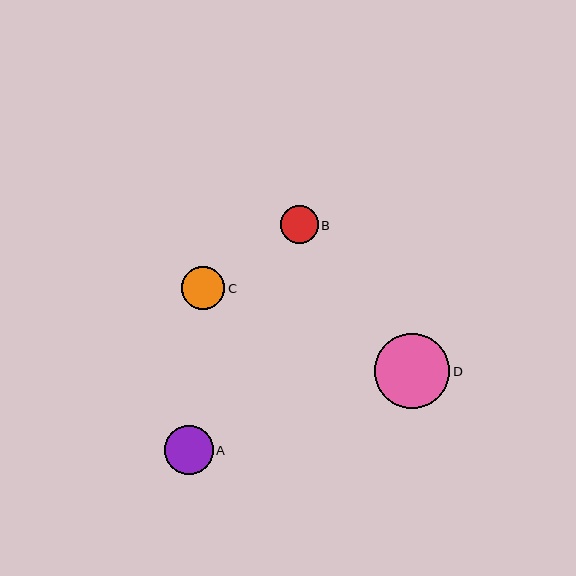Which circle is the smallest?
Circle B is the smallest with a size of approximately 38 pixels.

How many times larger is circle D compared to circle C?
Circle D is approximately 1.7 times the size of circle C.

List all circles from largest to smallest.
From largest to smallest: D, A, C, B.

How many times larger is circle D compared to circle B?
Circle D is approximately 2.0 times the size of circle B.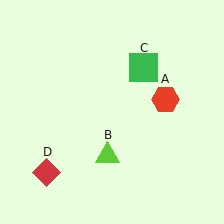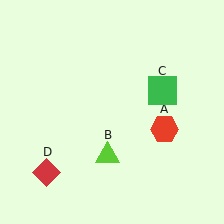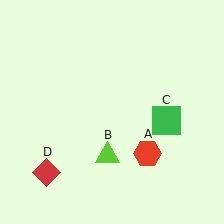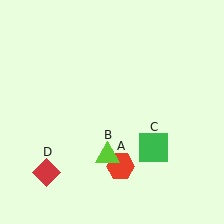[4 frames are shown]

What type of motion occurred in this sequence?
The red hexagon (object A), green square (object C) rotated clockwise around the center of the scene.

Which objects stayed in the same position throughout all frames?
Lime triangle (object B) and red diamond (object D) remained stationary.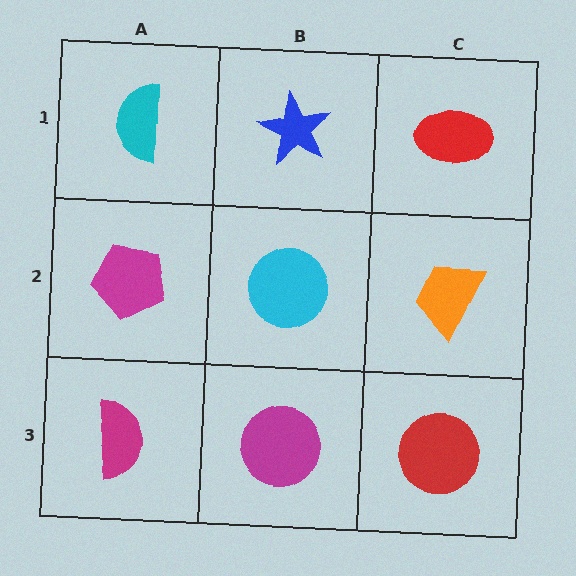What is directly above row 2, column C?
A red ellipse.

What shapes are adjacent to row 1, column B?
A cyan circle (row 2, column B), a cyan semicircle (row 1, column A), a red ellipse (row 1, column C).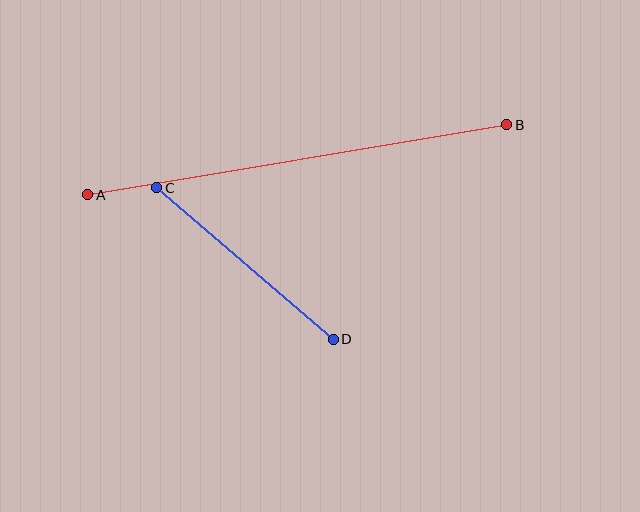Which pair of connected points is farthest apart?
Points A and B are farthest apart.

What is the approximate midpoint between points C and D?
The midpoint is at approximately (245, 264) pixels.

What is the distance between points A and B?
The distance is approximately 425 pixels.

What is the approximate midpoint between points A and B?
The midpoint is at approximately (297, 160) pixels.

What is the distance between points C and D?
The distance is approximately 233 pixels.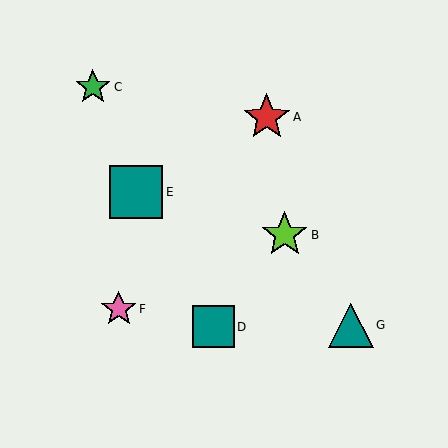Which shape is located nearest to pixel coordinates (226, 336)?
The teal square (labeled D) at (213, 327) is nearest to that location.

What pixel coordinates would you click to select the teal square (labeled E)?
Click at (136, 192) to select the teal square E.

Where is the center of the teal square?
The center of the teal square is at (136, 192).